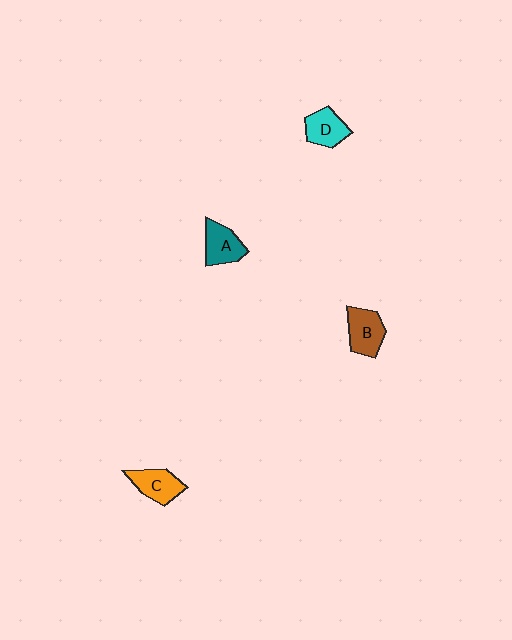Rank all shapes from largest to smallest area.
From largest to smallest: B (brown), A (teal), C (orange), D (cyan).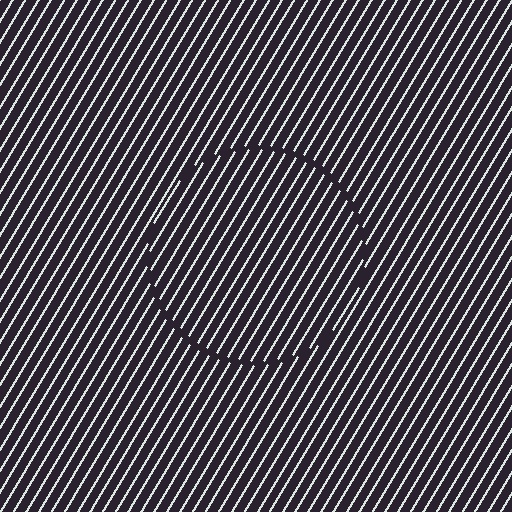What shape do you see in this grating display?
An illusory circle. The interior of the shape contains the same grating, shifted by half a period — the contour is defined by the phase discontinuity where line-ends from the inner and outer gratings abut.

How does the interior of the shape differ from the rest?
The interior of the shape contains the same grating, shifted by half a period — the contour is defined by the phase discontinuity where line-ends from the inner and outer gratings abut.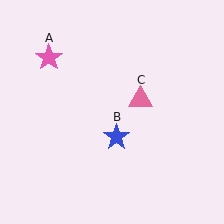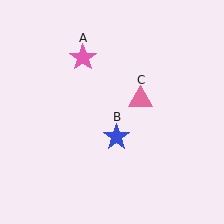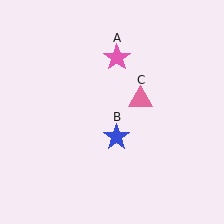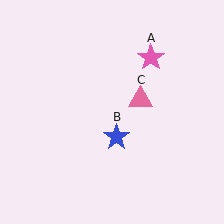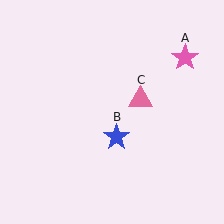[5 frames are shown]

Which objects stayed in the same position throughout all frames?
Blue star (object B) and pink triangle (object C) remained stationary.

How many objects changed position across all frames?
1 object changed position: pink star (object A).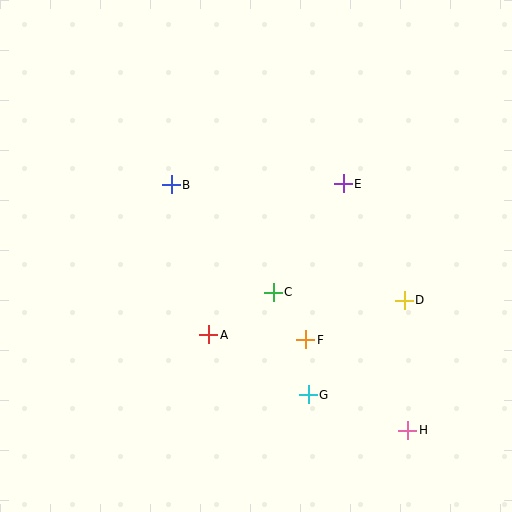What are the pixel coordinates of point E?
Point E is at (343, 184).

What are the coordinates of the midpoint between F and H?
The midpoint between F and H is at (357, 385).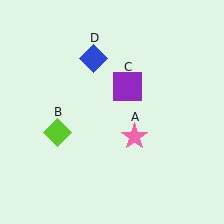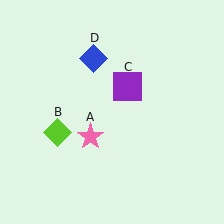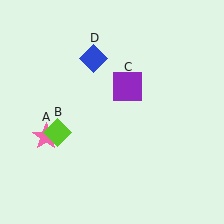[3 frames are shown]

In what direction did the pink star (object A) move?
The pink star (object A) moved left.